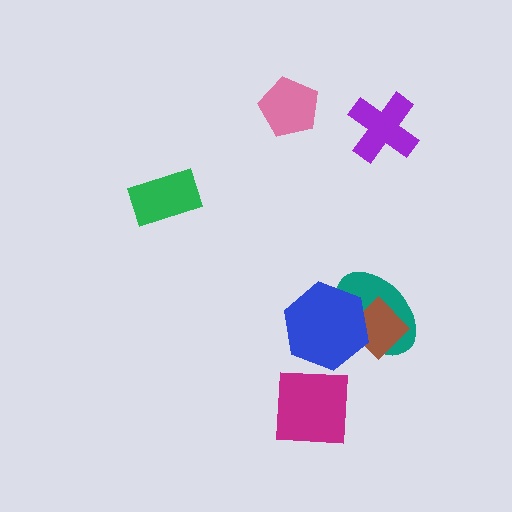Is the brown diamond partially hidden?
Yes, it is partially covered by another shape.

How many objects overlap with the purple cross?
0 objects overlap with the purple cross.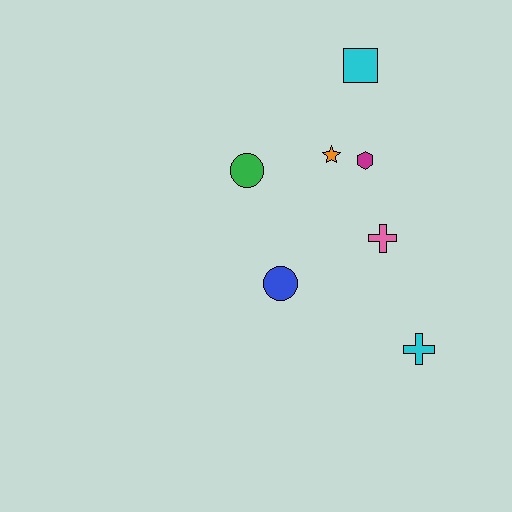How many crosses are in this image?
There are 2 crosses.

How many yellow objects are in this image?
There are no yellow objects.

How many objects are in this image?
There are 7 objects.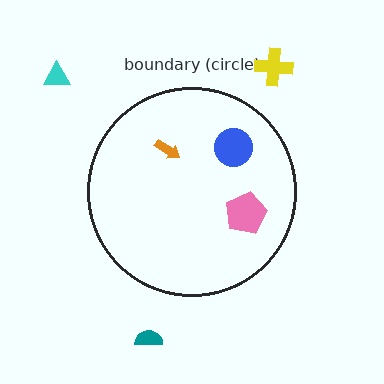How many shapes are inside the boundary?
3 inside, 3 outside.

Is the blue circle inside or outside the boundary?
Inside.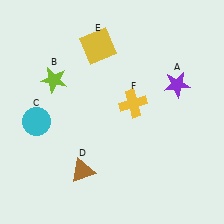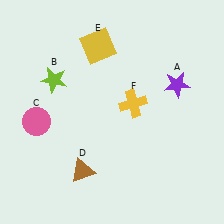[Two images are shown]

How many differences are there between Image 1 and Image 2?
There is 1 difference between the two images.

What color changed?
The circle (C) changed from cyan in Image 1 to pink in Image 2.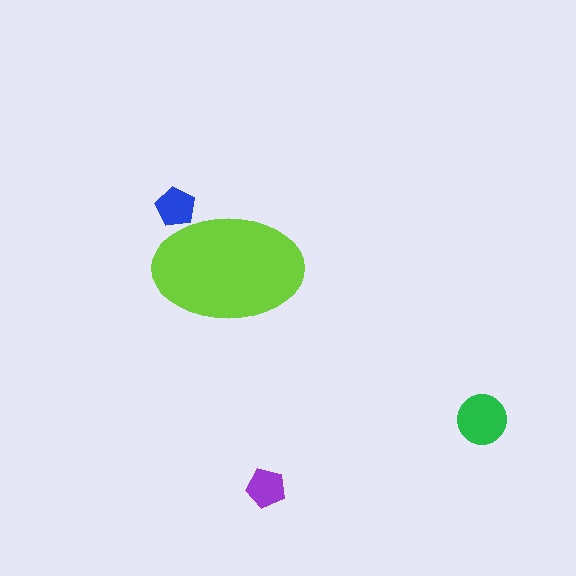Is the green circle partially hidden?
No, the green circle is fully visible.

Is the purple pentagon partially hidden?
No, the purple pentagon is fully visible.